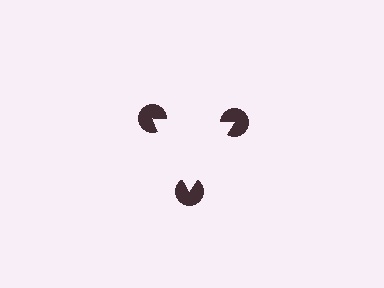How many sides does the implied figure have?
3 sides.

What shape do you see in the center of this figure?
An illusory triangle — its edges are inferred from the aligned wedge cuts in the pac-man discs, not physically drawn.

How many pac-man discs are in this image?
There are 3 — one at each vertex of the illusory triangle.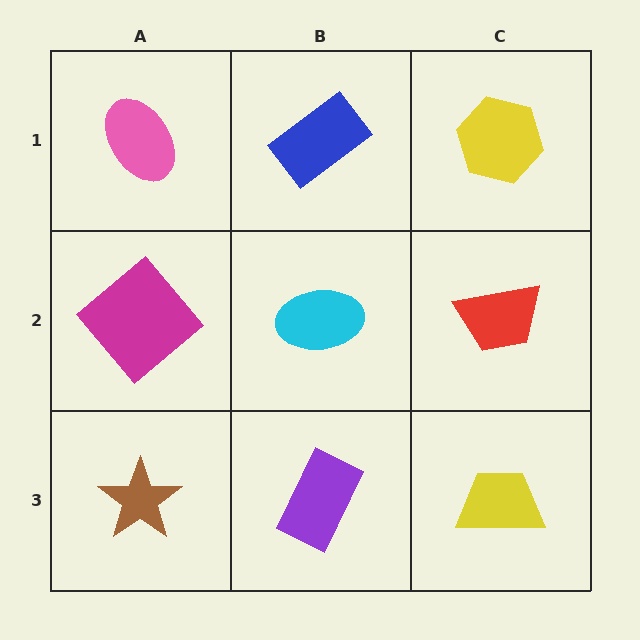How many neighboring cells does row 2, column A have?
3.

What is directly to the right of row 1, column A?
A blue rectangle.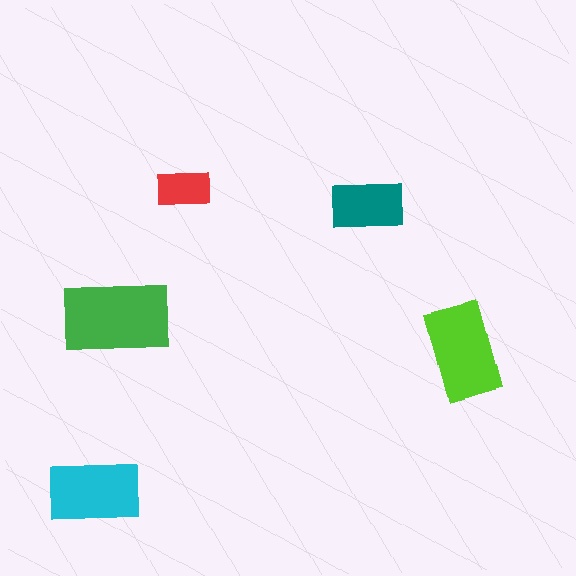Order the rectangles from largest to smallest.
the green one, the lime one, the cyan one, the teal one, the red one.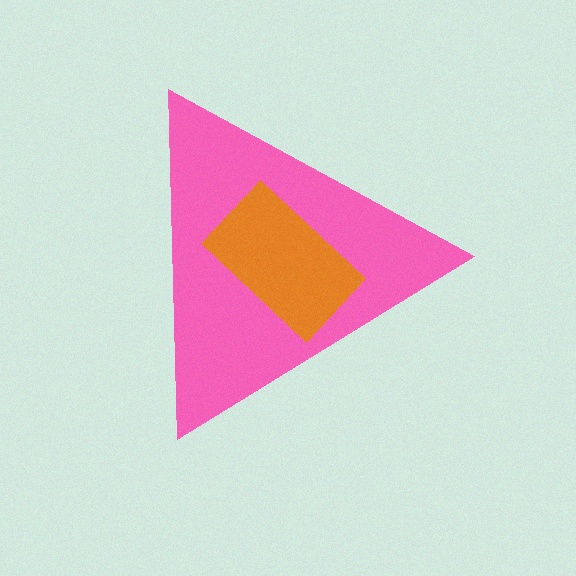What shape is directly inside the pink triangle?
The orange rectangle.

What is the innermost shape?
The orange rectangle.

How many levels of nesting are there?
2.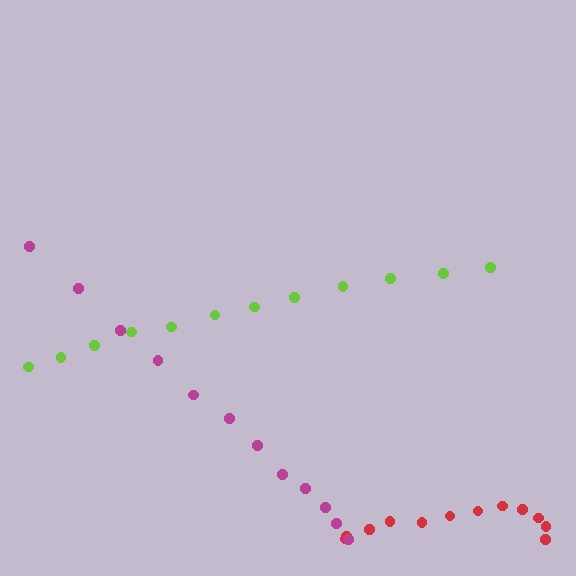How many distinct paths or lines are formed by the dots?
There are 3 distinct paths.